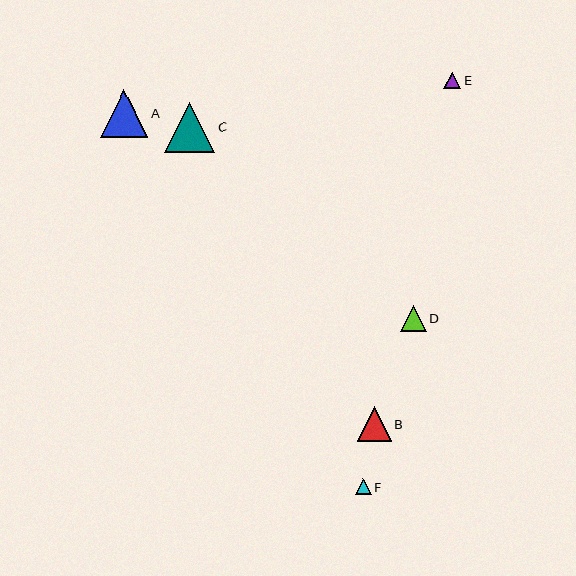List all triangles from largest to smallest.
From largest to smallest: C, A, B, D, E, F.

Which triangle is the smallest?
Triangle F is the smallest with a size of approximately 16 pixels.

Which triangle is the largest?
Triangle C is the largest with a size of approximately 50 pixels.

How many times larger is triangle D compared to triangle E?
Triangle D is approximately 1.6 times the size of triangle E.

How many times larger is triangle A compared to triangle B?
Triangle A is approximately 1.4 times the size of triangle B.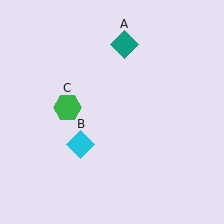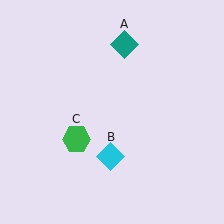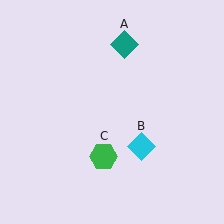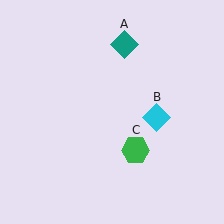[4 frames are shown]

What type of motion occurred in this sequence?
The cyan diamond (object B), green hexagon (object C) rotated counterclockwise around the center of the scene.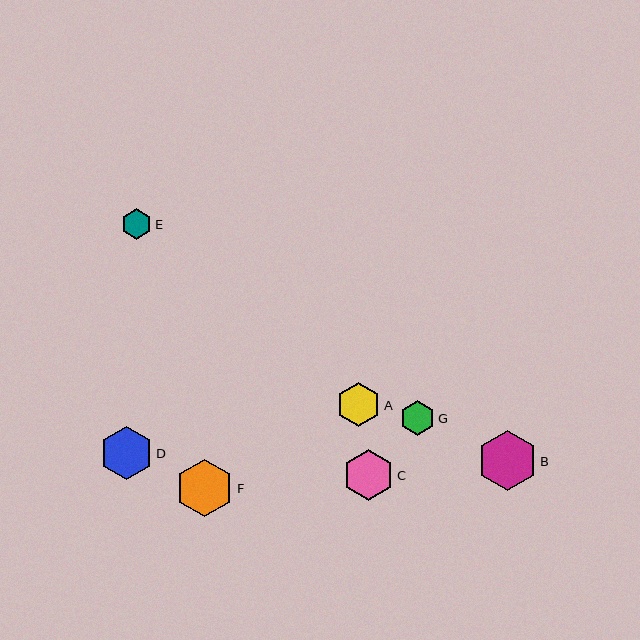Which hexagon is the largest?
Hexagon B is the largest with a size of approximately 60 pixels.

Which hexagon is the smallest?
Hexagon E is the smallest with a size of approximately 30 pixels.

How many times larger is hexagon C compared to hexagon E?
Hexagon C is approximately 1.7 times the size of hexagon E.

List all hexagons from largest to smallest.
From largest to smallest: B, F, D, C, A, G, E.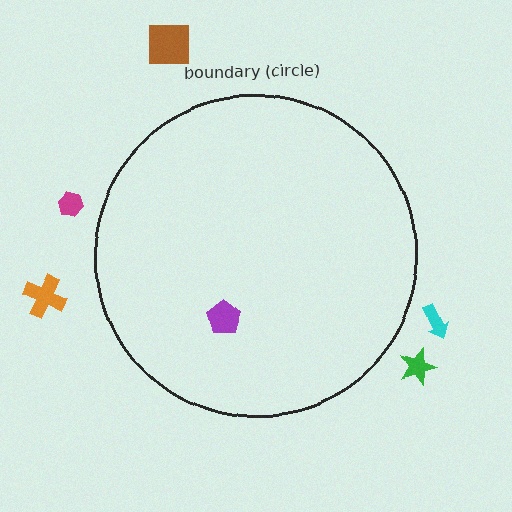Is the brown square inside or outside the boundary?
Outside.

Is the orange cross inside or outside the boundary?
Outside.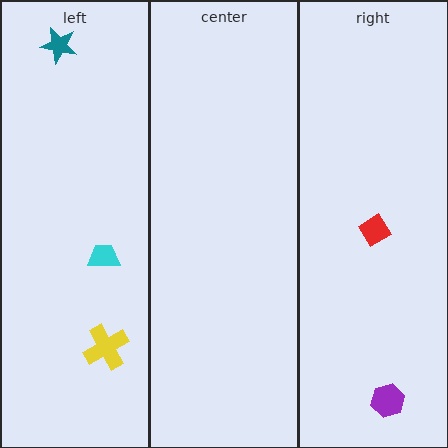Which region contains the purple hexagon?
The right region.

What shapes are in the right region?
The purple hexagon, the red diamond.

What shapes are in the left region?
The yellow cross, the cyan trapezoid, the teal star.